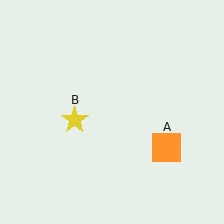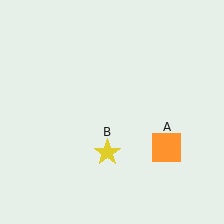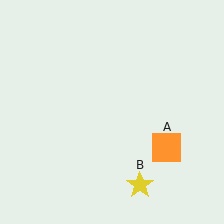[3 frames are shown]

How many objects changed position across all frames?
1 object changed position: yellow star (object B).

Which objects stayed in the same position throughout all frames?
Orange square (object A) remained stationary.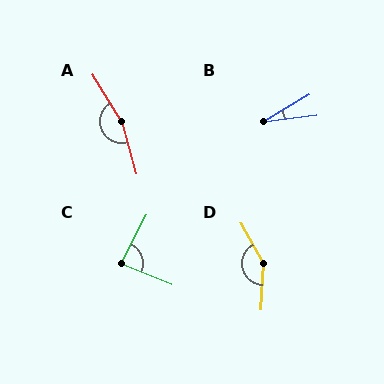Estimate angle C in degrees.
Approximately 84 degrees.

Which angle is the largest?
A, at approximately 164 degrees.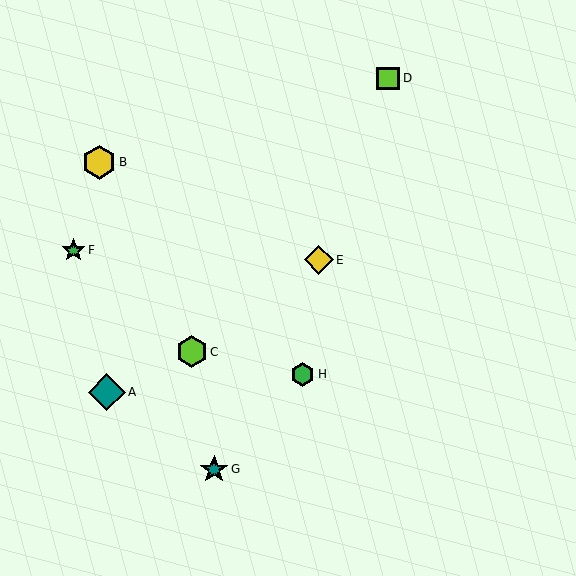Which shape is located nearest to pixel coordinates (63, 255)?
The green star (labeled F) at (74, 250) is nearest to that location.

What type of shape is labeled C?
Shape C is a lime hexagon.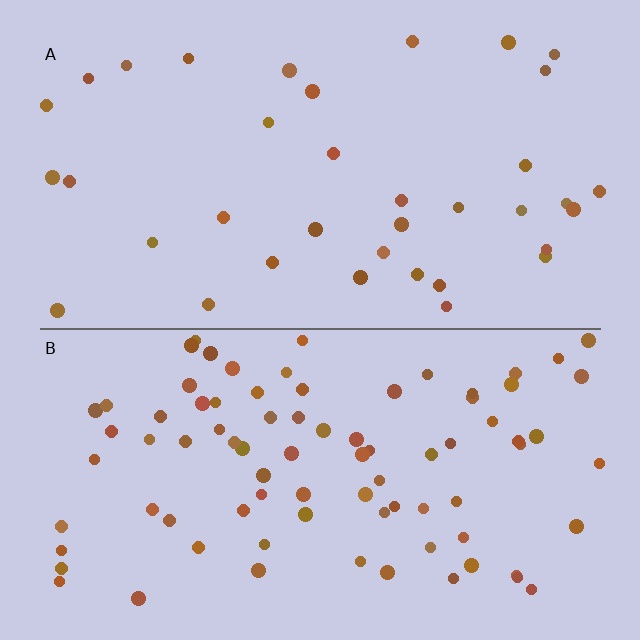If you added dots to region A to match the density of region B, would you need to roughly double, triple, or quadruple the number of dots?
Approximately double.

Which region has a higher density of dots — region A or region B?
B (the bottom).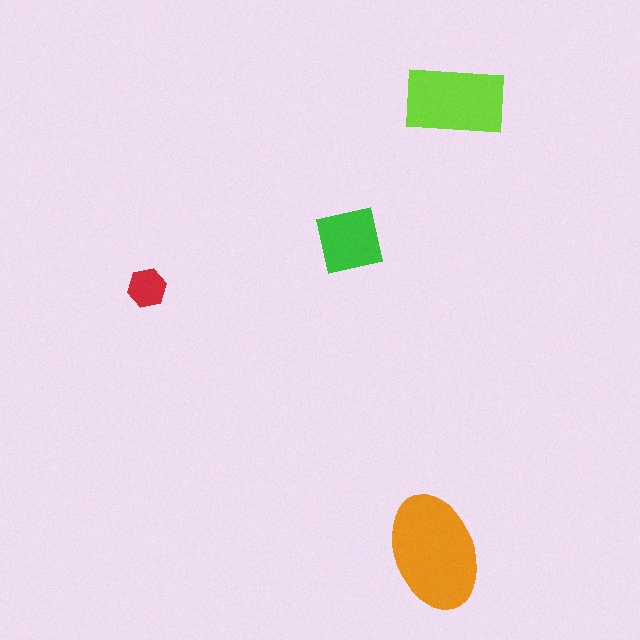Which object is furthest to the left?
The red hexagon is leftmost.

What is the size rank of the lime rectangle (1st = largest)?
2nd.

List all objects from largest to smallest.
The orange ellipse, the lime rectangle, the green square, the red hexagon.